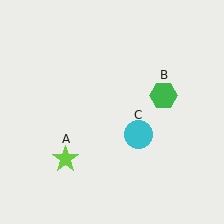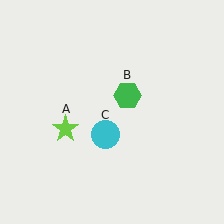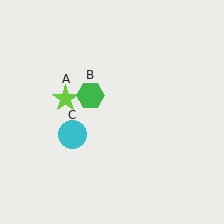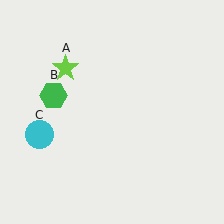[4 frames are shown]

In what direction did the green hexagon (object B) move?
The green hexagon (object B) moved left.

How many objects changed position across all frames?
3 objects changed position: lime star (object A), green hexagon (object B), cyan circle (object C).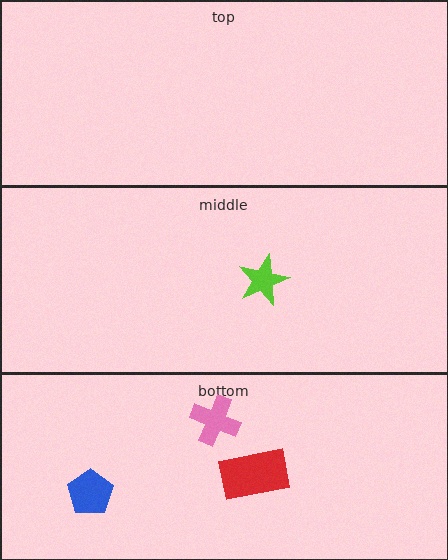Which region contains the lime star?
The middle region.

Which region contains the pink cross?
The bottom region.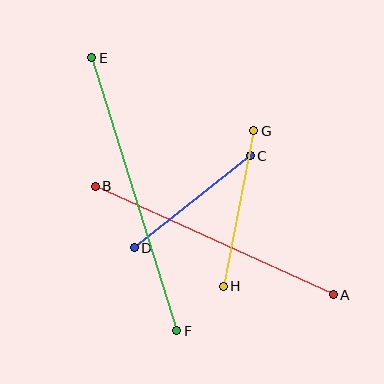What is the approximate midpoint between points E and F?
The midpoint is at approximately (134, 194) pixels.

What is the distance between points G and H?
The distance is approximately 159 pixels.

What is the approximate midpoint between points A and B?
The midpoint is at approximately (214, 240) pixels.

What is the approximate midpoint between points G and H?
The midpoint is at approximately (238, 209) pixels.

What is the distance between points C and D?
The distance is approximately 148 pixels.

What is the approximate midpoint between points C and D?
The midpoint is at approximately (192, 202) pixels.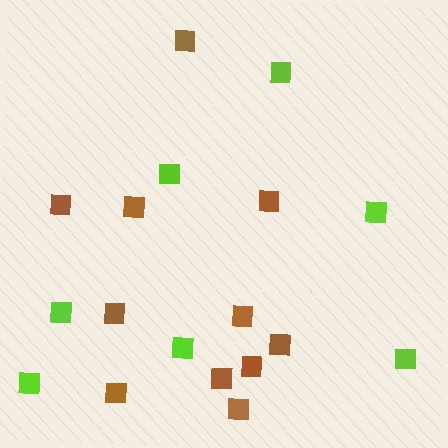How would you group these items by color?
There are 2 groups: one group of brown squares (11) and one group of lime squares (7).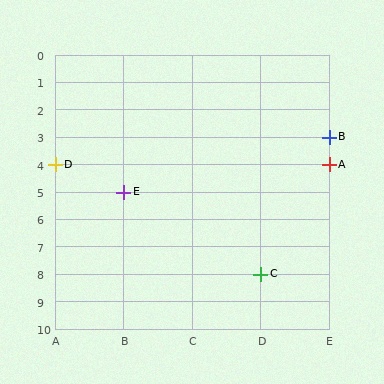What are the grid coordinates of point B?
Point B is at grid coordinates (E, 3).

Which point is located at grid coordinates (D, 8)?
Point C is at (D, 8).